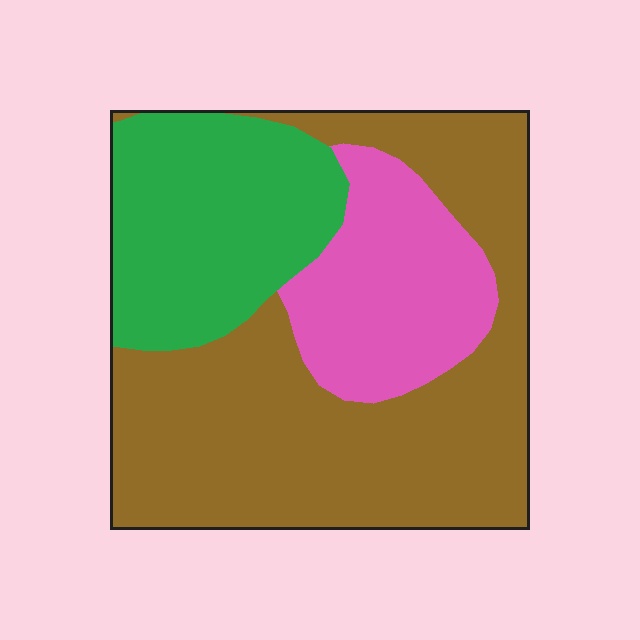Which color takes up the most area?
Brown, at roughly 55%.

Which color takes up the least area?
Pink, at roughly 20%.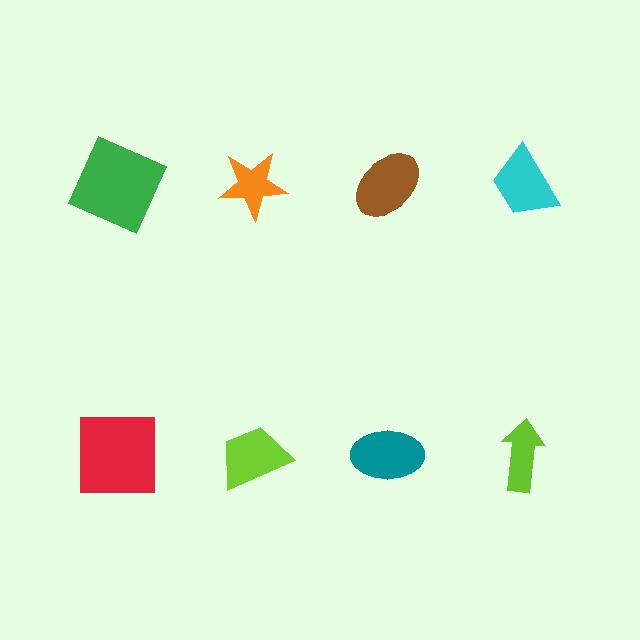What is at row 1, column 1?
A green square.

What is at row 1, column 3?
A brown ellipse.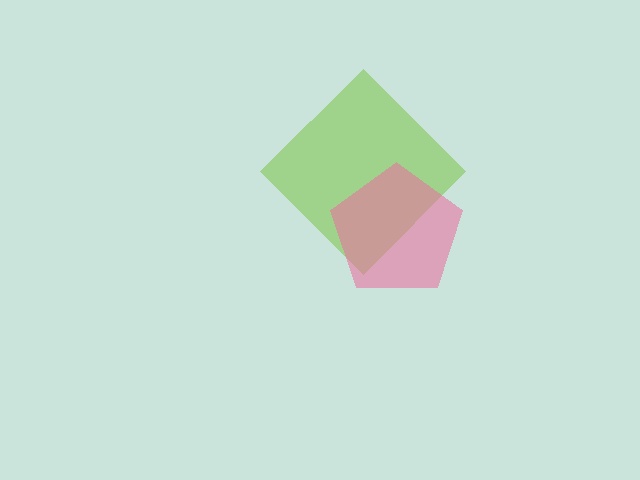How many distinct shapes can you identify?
There are 2 distinct shapes: a lime diamond, a pink pentagon.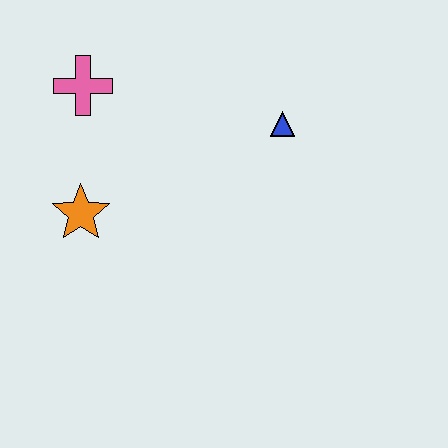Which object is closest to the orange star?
The pink cross is closest to the orange star.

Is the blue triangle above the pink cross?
No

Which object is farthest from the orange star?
The blue triangle is farthest from the orange star.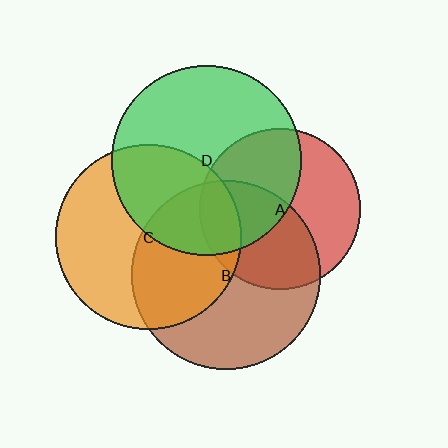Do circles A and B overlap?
Yes.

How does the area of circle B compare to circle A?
Approximately 1.4 times.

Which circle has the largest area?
Circle D (green).